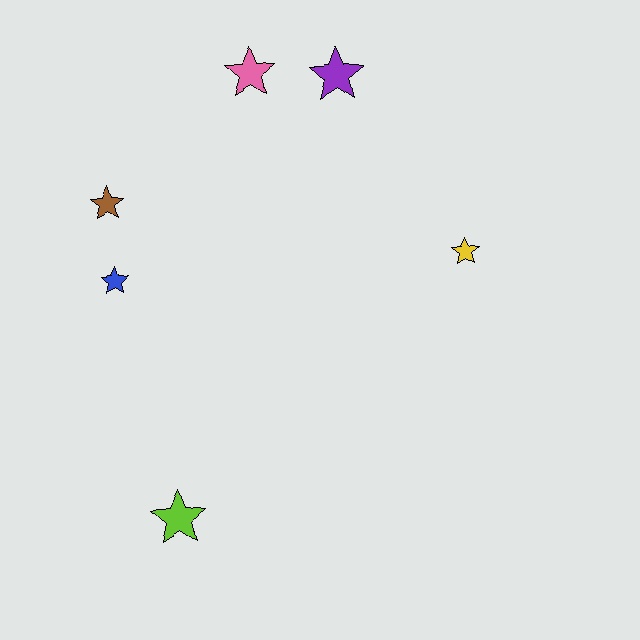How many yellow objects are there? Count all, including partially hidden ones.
There is 1 yellow object.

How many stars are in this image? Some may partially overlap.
There are 6 stars.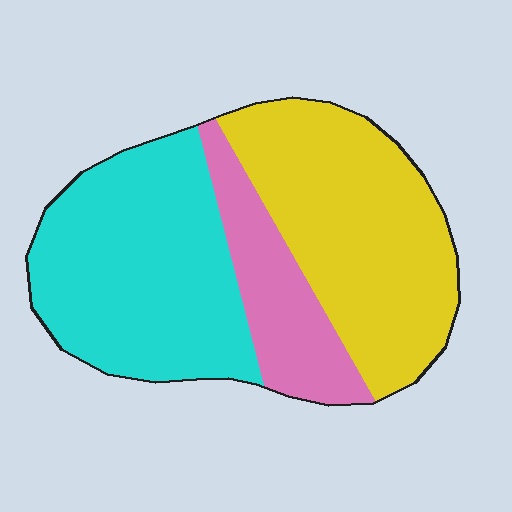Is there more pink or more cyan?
Cyan.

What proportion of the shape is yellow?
Yellow takes up between a quarter and a half of the shape.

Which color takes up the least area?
Pink, at roughly 20%.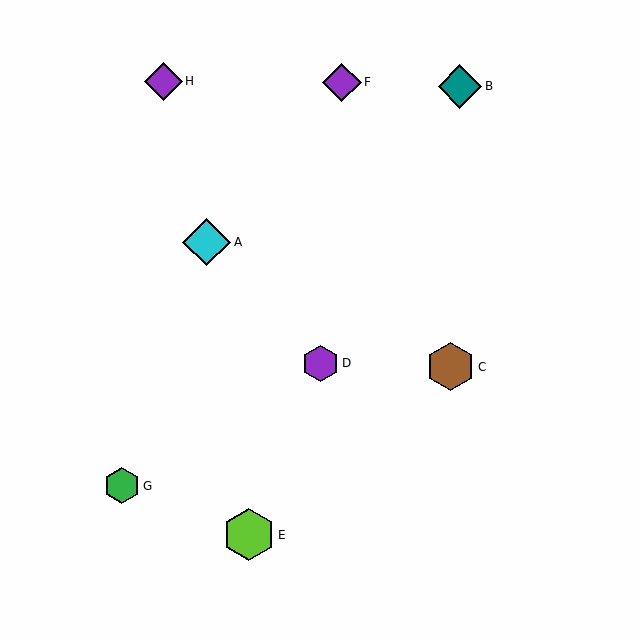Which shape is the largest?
The lime hexagon (labeled E) is the largest.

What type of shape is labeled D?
Shape D is a purple hexagon.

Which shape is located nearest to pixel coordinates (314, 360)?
The purple hexagon (labeled D) at (321, 363) is nearest to that location.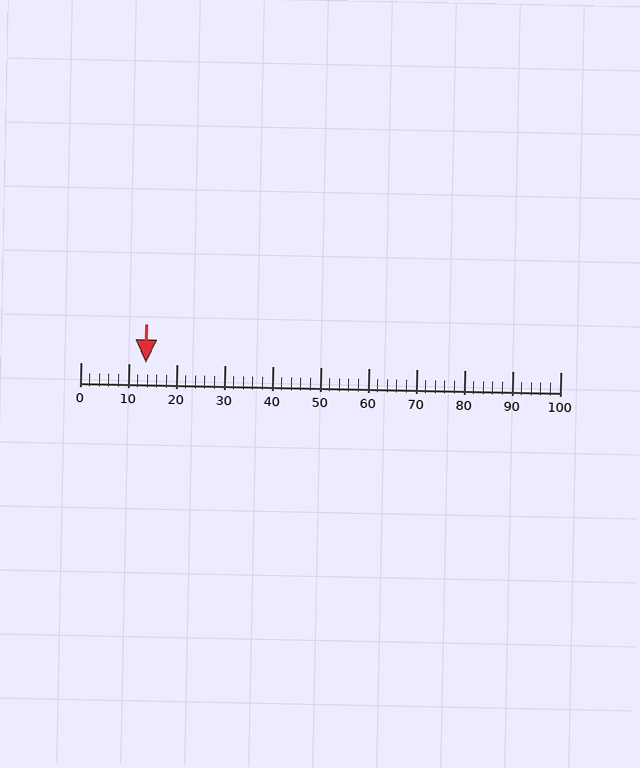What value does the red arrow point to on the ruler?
The red arrow points to approximately 14.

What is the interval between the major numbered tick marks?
The major tick marks are spaced 10 units apart.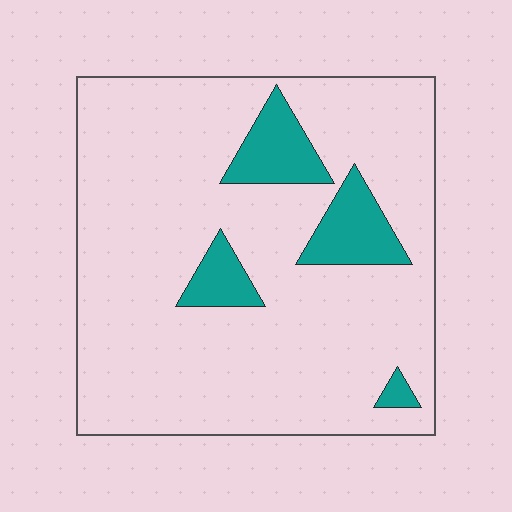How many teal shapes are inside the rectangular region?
4.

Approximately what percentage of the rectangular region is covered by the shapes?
Approximately 15%.